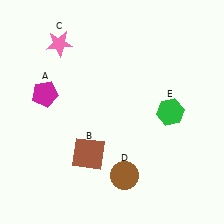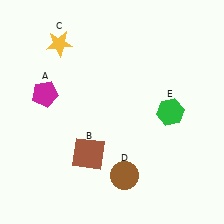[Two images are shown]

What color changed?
The star (C) changed from pink in Image 1 to yellow in Image 2.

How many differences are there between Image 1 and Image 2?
There is 1 difference between the two images.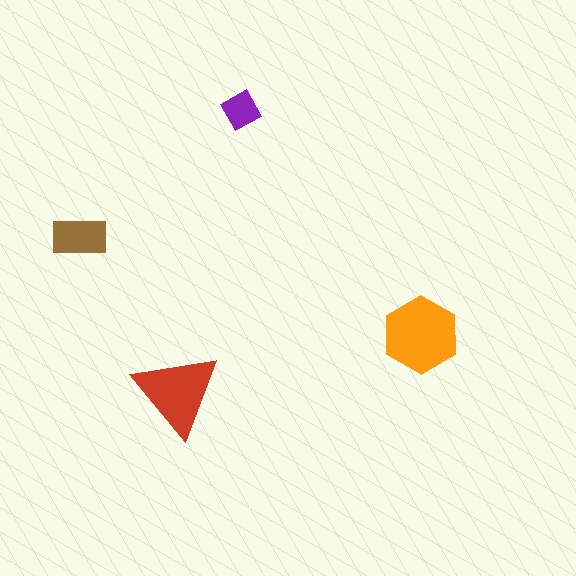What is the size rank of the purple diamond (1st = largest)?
4th.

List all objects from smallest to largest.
The purple diamond, the brown rectangle, the red triangle, the orange hexagon.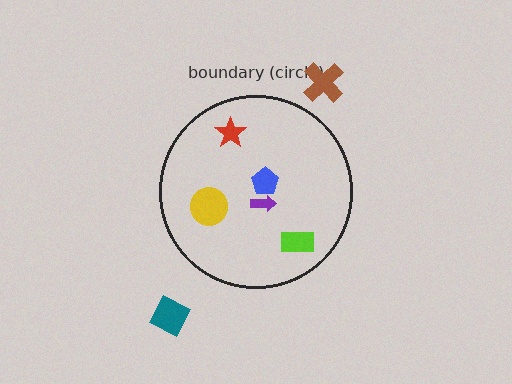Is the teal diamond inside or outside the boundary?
Outside.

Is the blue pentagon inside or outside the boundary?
Inside.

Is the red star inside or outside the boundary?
Inside.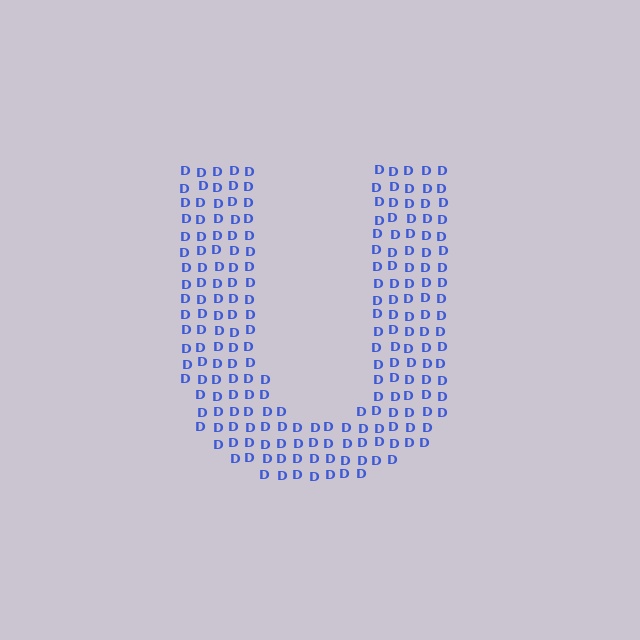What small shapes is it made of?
It is made of small letter D's.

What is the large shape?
The large shape is the letter U.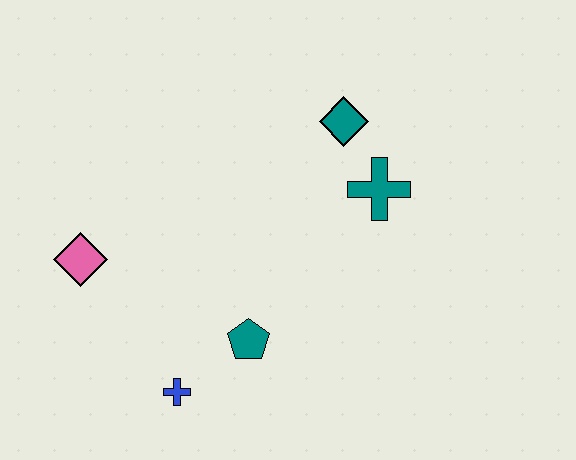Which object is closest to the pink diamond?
The blue cross is closest to the pink diamond.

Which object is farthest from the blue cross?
The teal diamond is farthest from the blue cross.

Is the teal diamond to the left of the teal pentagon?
No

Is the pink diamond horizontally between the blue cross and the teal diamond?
No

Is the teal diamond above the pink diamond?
Yes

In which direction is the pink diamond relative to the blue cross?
The pink diamond is above the blue cross.